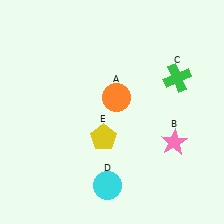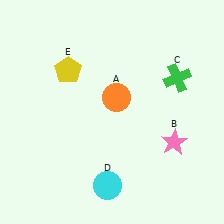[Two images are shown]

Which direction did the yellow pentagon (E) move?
The yellow pentagon (E) moved up.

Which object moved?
The yellow pentagon (E) moved up.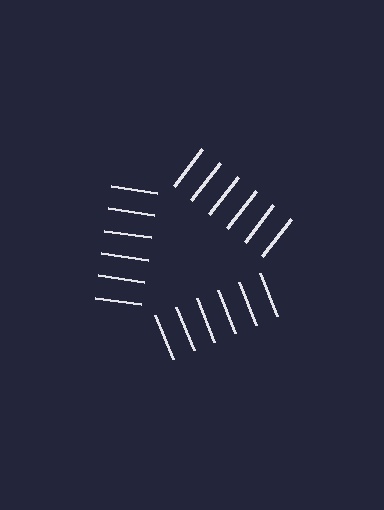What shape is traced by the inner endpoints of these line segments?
An illusory triangle — the line segments terminate on its edges but no continuous stroke is drawn.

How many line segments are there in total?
18 — 6 along each of the 3 edges.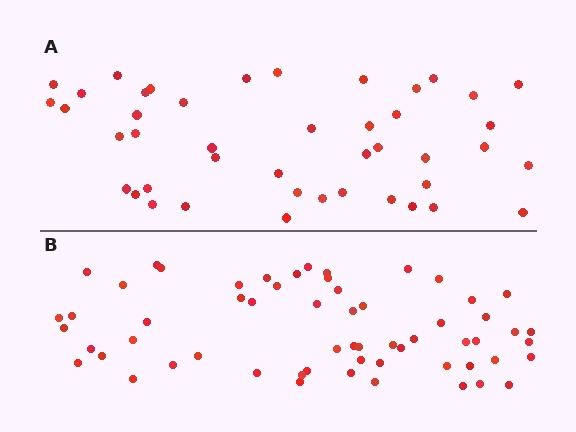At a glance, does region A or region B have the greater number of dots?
Region B (the bottom region) has more dots.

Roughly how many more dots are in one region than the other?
Region B has approximately 15 more dots than region A.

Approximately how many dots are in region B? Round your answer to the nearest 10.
About 60 dots.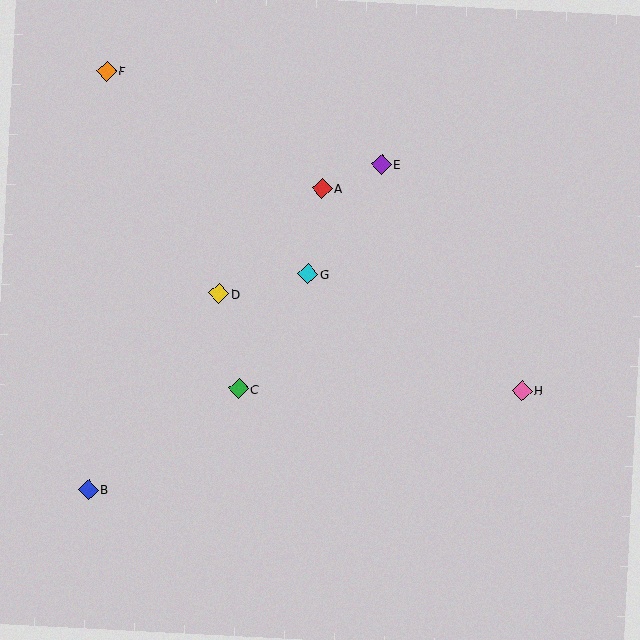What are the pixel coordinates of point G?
Point G is at (308, 274).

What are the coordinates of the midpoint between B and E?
The midpoint between B and E is at (235, 327).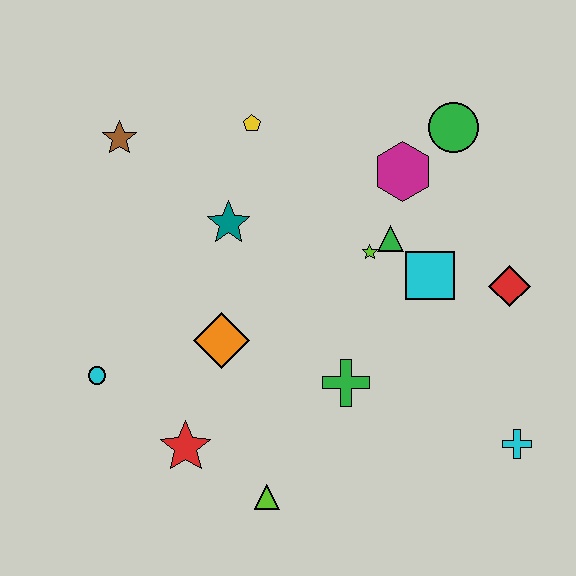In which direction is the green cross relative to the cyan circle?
The green cross is to the right of the cyan circle.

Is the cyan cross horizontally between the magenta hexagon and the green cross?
No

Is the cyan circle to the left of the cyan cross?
Yes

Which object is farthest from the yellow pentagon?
The cyan cross is farthest from the yellow pentagon.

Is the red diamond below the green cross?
No